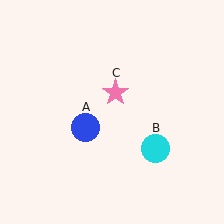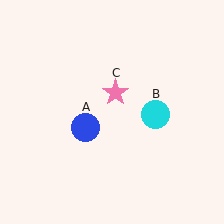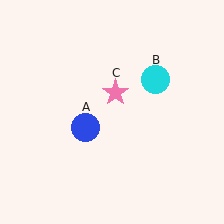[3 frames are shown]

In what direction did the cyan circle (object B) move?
The cyan circle (object B) moved up.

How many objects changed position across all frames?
1 object changed position: cyan circle (object B).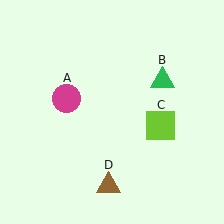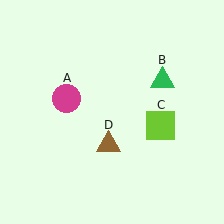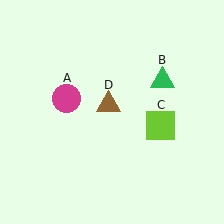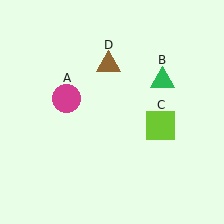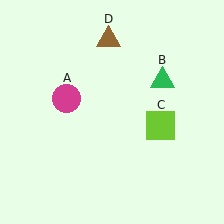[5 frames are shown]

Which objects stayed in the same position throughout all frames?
Magenta circle (object A) and green triangle (object B) and lime square (object C) remained stationary.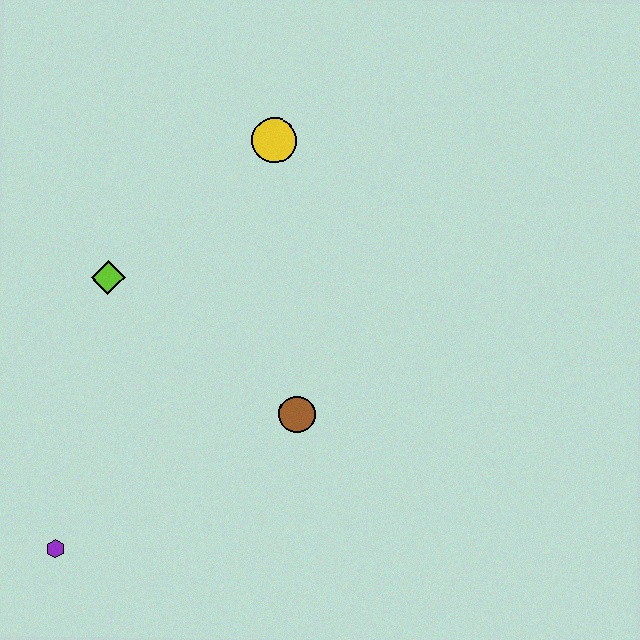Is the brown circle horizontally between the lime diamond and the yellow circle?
No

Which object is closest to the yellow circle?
The lime diamond is closest to the yellow circle.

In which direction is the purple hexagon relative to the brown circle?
The purple hexagon is to the left of the brown circle.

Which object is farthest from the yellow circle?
The purple hexagon is farthest from the yellow circle.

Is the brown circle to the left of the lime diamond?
No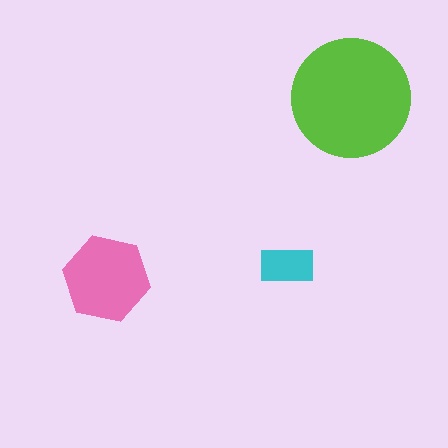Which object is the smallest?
The cyan rectangle.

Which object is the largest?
The lime circle.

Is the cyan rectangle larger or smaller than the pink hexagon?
Smaller.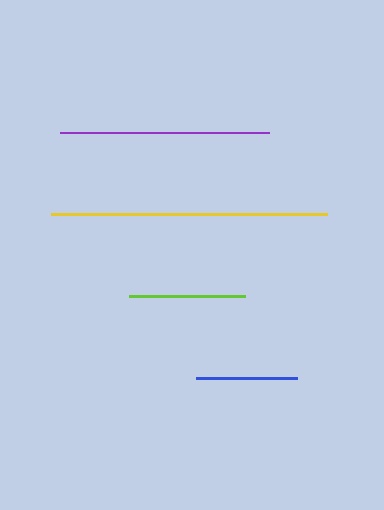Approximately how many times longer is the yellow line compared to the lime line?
The yellow line is approximately 2.4 times the length of the lime line.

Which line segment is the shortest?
The blue line is the shortest at approximately 101 pixels.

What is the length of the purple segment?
The purple segment is approximately 210 pixels long.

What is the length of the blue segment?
The blue segment is approximately 101 pixels long.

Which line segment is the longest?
The yellow line is the longest at approximately 276 pixels.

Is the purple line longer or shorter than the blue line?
The purple line is longer than the blue line.